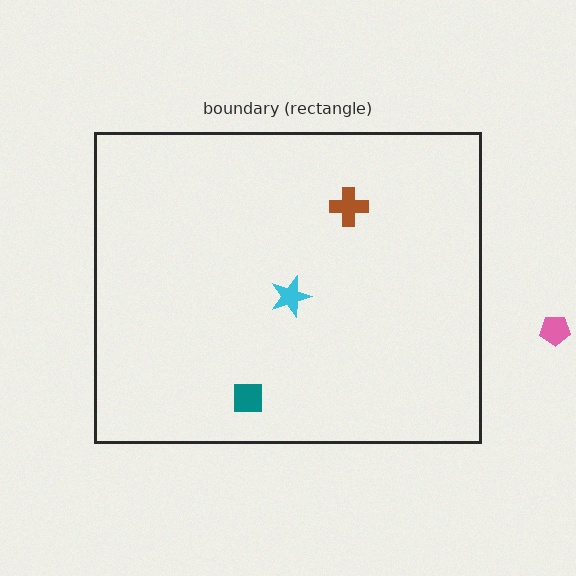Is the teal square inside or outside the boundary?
Inside.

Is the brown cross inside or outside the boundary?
Inside.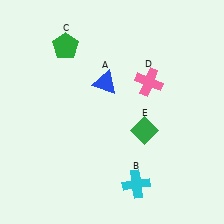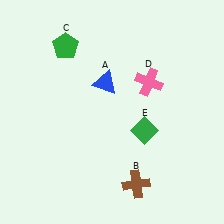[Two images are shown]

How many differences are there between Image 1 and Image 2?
There is 1 difference between the two images.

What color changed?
The cross (B) changed from cyan in Image 1 to brown in Image 2.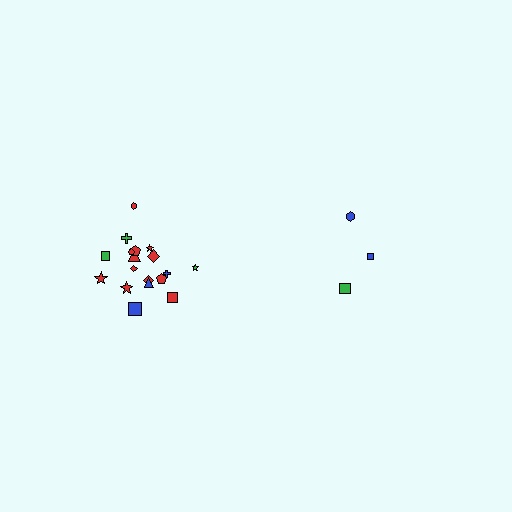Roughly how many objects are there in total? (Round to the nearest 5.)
Roughly 20 objects in total.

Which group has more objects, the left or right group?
The left group.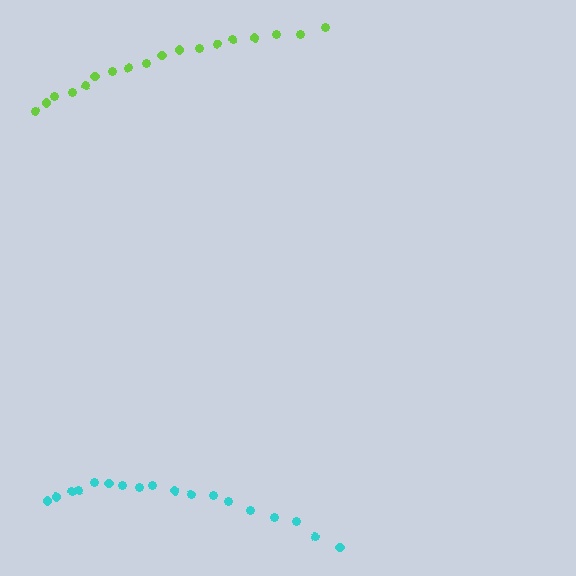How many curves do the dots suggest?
There are 2 distinct paths.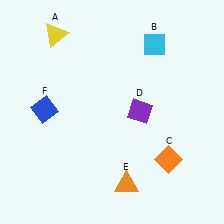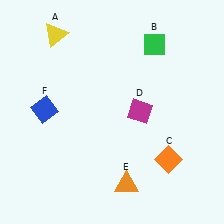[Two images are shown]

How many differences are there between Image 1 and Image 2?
There are 2 differences between the two images.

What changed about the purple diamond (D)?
In Image 1, D is purple. In Image 2, it changed to magenta.